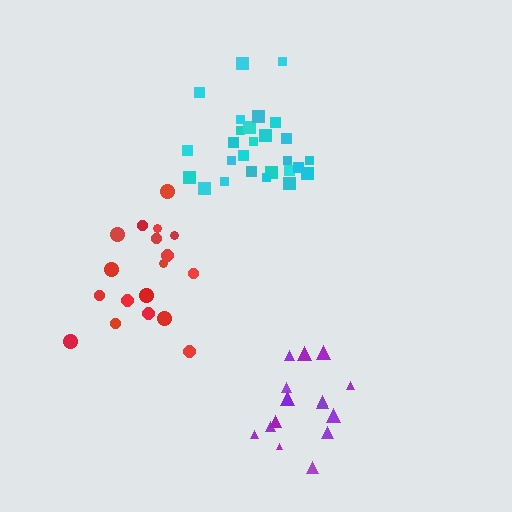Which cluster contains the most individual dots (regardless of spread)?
Cyan (27).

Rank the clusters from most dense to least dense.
cyan, purple, red.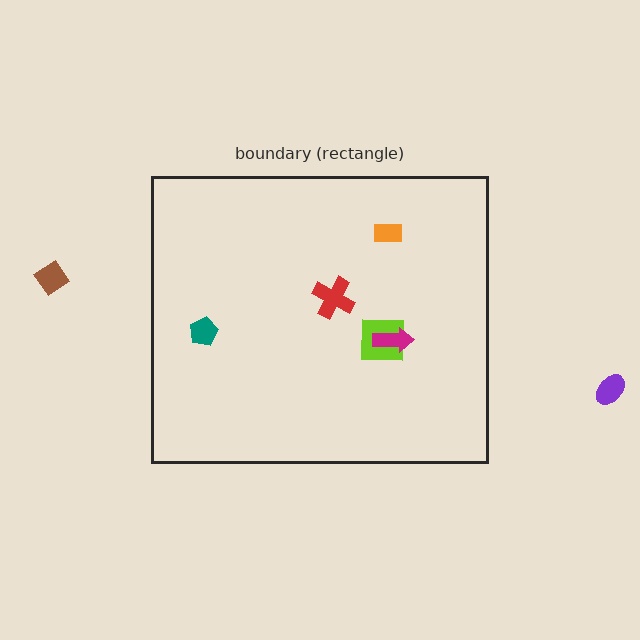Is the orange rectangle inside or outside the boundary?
Inside.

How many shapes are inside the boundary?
5 inside, 2 outside.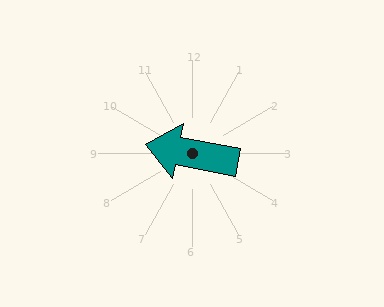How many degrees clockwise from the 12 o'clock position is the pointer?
Approximately 281 degrees.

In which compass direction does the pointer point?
West.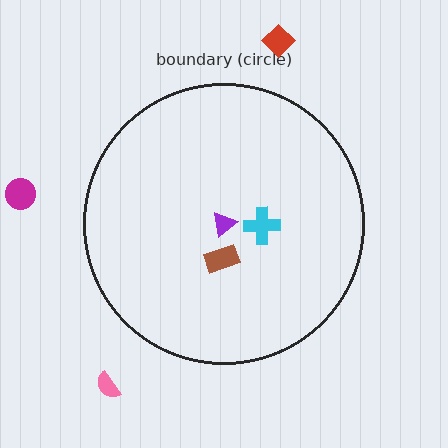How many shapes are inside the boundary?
3 inside, 3 outside.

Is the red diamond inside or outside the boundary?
Outside.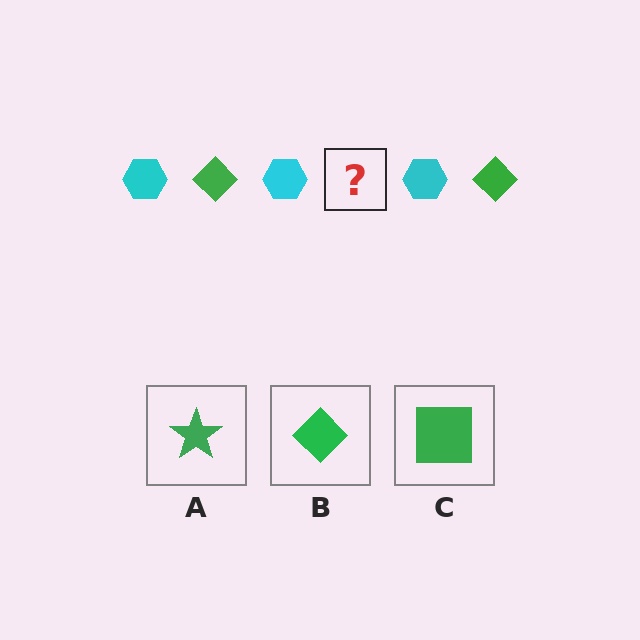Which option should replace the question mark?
Option B.